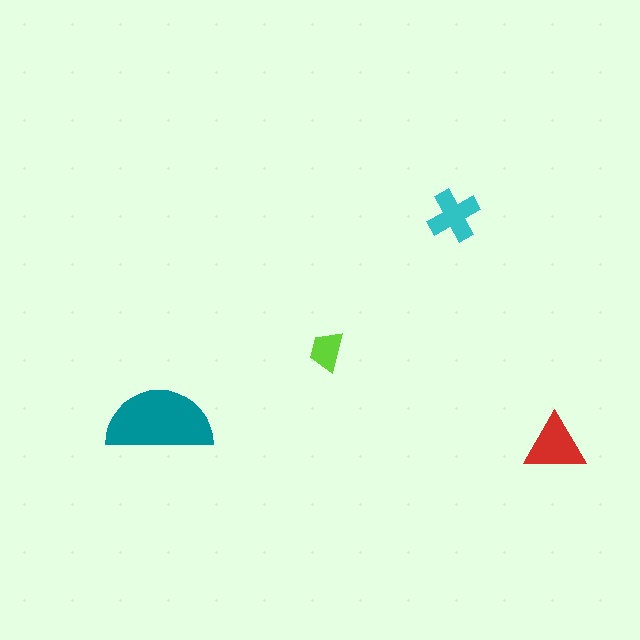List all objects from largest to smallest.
The teal semicircle, the red triangle, the cyan cross, the lime trapezoid.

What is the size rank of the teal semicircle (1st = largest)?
1st.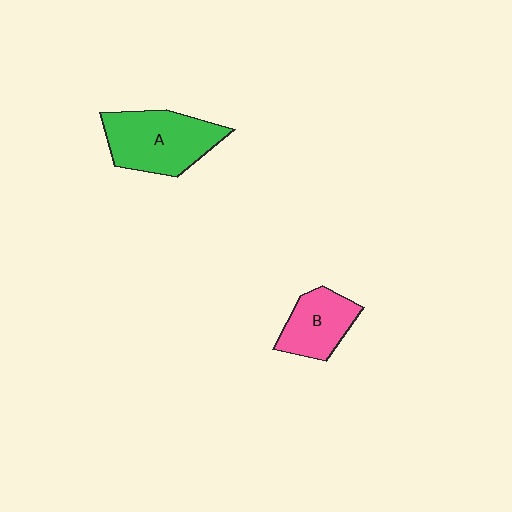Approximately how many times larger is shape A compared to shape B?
Approximately 1.5 times.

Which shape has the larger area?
Shape A (green).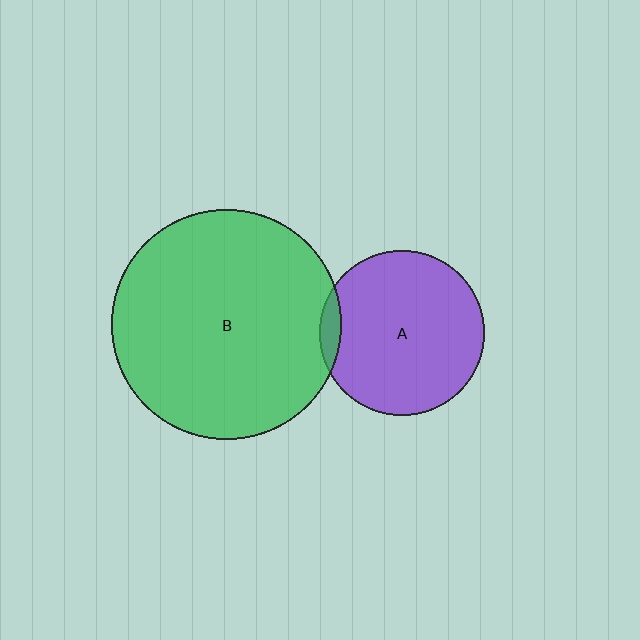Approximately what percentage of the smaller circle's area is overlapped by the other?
Approximately 5%.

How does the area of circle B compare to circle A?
Approximately 2.0 times.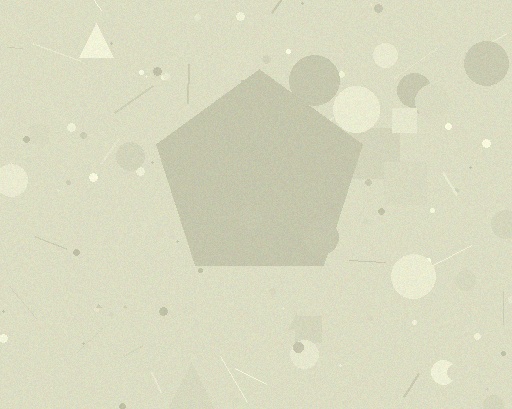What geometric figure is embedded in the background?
A pentagon is embedded in the background.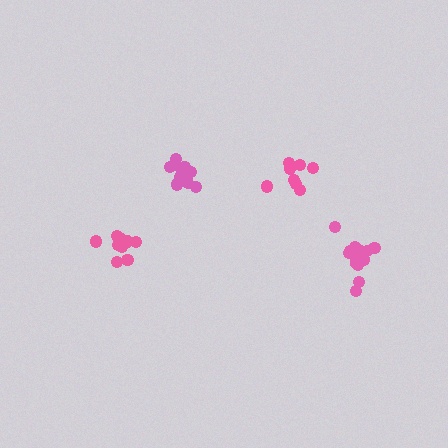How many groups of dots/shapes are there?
There are 4 groups.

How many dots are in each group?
Group 1: 10 dots, Group 2: 8 dots, Group 3: 9 dots, Group 4: 14 dots (41 total).